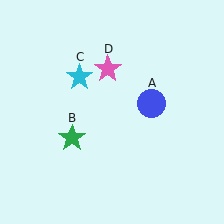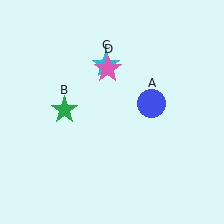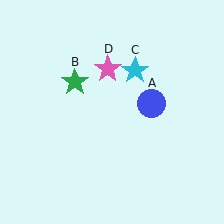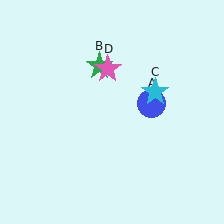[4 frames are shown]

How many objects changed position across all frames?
2 objects changed position: green star (object B), cyan star (object C).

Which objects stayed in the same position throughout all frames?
Blue circle (object A) and pink star (object D) remained stationary.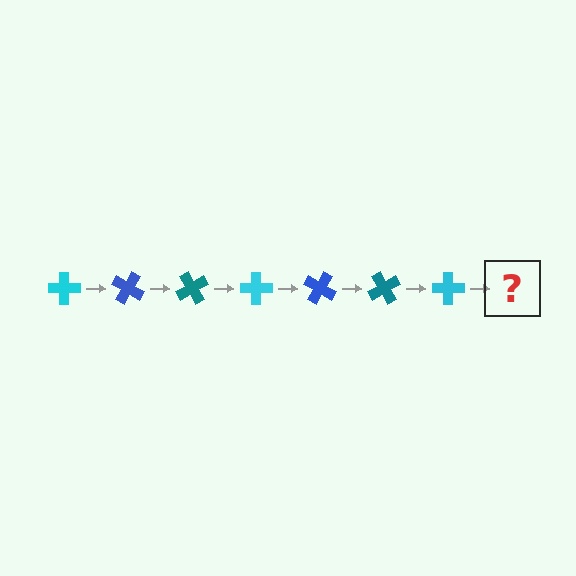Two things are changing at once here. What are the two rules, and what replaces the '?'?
The two rules are that it rotates 30 degrees each step and the color cycles through cyan, blue, and teal. The '?' should be a blue cross, rotated 210 degrees from the start.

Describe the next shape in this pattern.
It should be a blue cross, rotated 210 degrees from the start.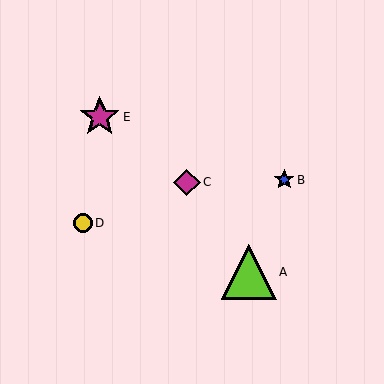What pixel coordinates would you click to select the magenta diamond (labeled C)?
Click at (187, 182) to select the magenta diamond C.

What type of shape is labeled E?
Shape E is a magenta star.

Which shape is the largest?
The lime triangle (labeled A) is the largest.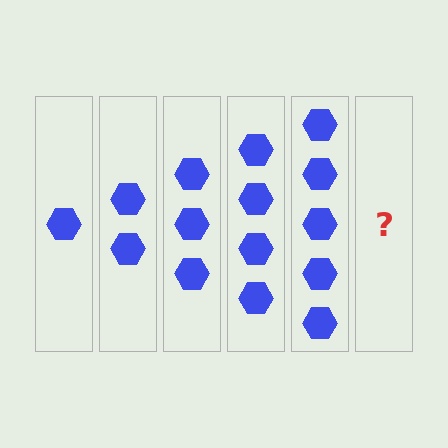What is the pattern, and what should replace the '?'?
The pattern is that each step adds one more hexagon. The '?' should be 6 hexagons.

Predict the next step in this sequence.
The next step is 6 hexagons.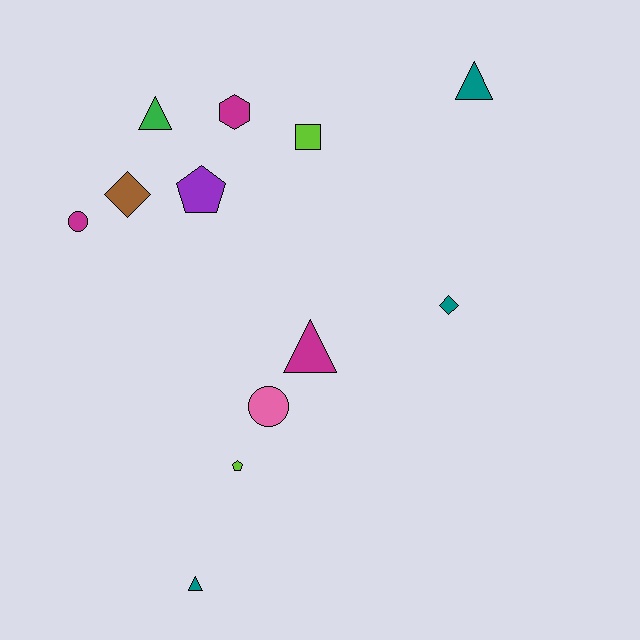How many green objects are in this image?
There is 1 green object.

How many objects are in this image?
There are 12 objects.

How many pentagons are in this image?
There are 2 pentagons.